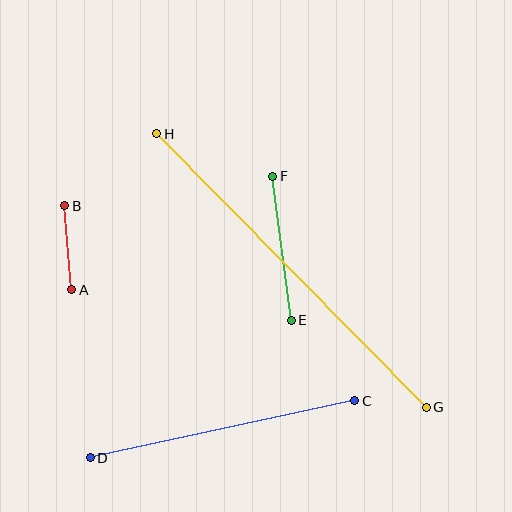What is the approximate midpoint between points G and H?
The midpoint is at approximately (291, 271) pixels.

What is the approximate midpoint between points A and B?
The midpoint is at approximately (68, 248) pixels.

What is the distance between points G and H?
The distance is approximately 384 pixels.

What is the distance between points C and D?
The distance is approximately 271 pixels.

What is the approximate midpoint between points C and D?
The midpoint is at approximately (222, 429) pixels.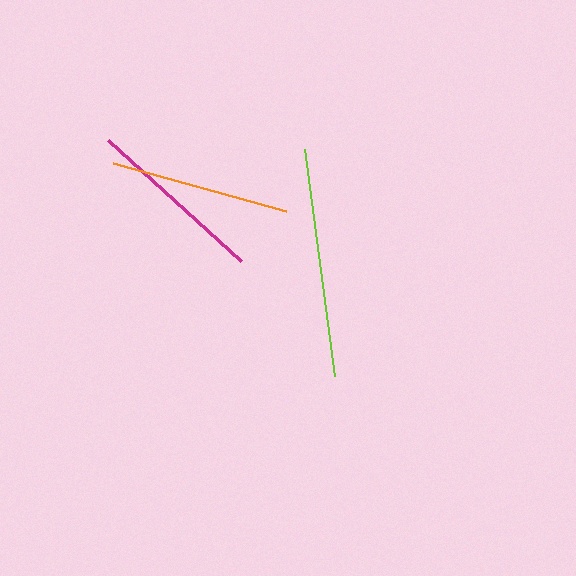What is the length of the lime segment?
The lime segment is approximately 230 pixels long.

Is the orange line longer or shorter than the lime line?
The lime line is longer than the orange line.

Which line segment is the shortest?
The magenta line is the shortest at approximately 179 pixels.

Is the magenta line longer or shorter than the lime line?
The lime line is longer than the magenta line.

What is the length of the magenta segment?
The magenta segment is approximately 179 pixels long.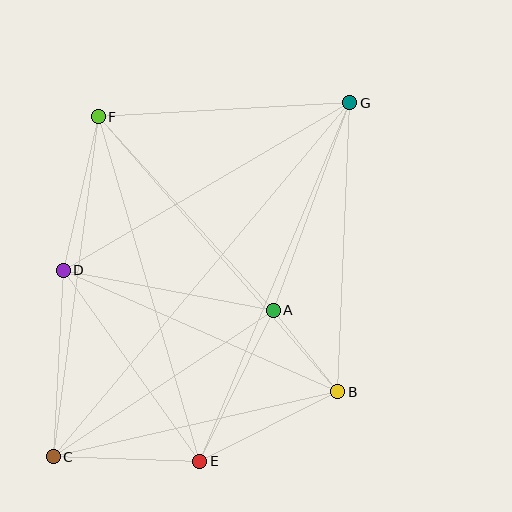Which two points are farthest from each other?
Points C and G are farthest from each other.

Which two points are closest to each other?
Points A and B are closest to each other.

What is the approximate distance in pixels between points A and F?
The distance between A and F is approximately 261 pixels.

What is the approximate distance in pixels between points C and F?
The distance between C and F is approximately 343 pixels.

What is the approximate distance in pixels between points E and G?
The distance between E and G is approximately 388 pixels.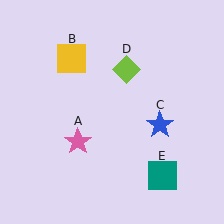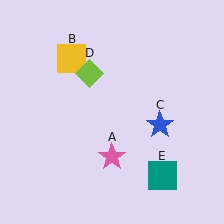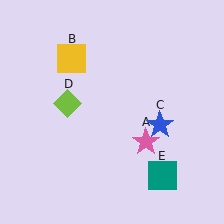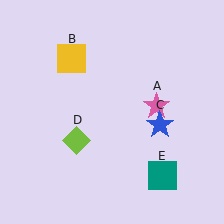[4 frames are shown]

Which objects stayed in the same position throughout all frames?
Yellow square (object B) and blue star (object C) and teal square (object E) remained stationary.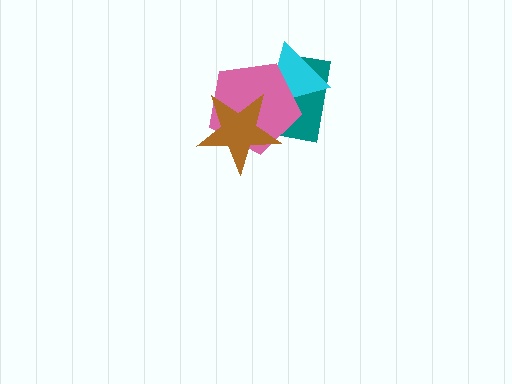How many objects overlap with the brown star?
2 objects overlap with the brown star.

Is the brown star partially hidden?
No, no other shape covers it.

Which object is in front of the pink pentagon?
The brown star is in front of the pink pentagon.